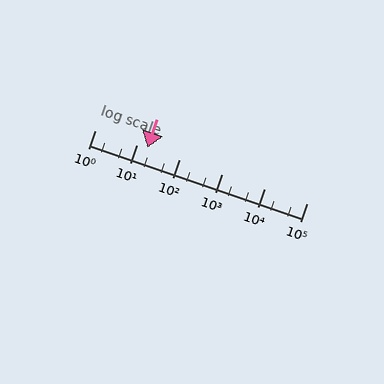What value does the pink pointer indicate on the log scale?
The pointer indicates approximately 17.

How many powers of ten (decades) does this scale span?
The scale spans 5 decades, from 1 to 100000.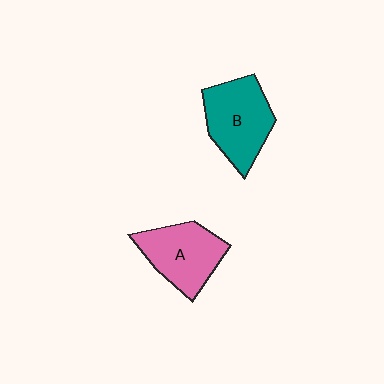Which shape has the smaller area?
Shape A (pink).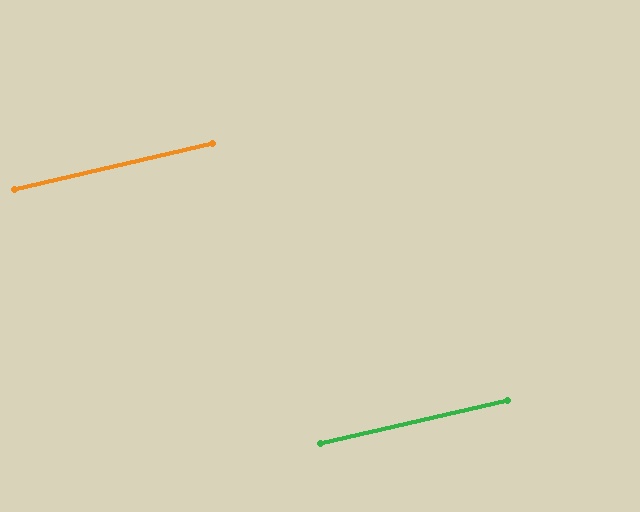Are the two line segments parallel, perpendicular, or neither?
Parallel — their directions differ by only 0.2°.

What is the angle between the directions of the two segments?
Approximately 0 degrees.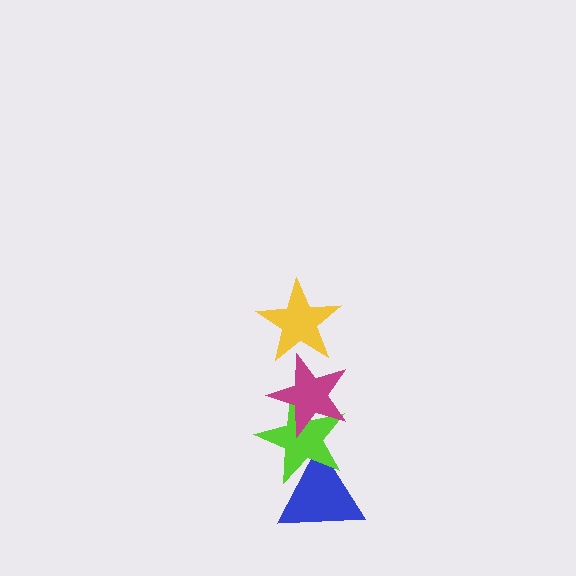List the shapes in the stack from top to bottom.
From top to bottom: the yellow star, the magenta star, the lime star, the blue triangle.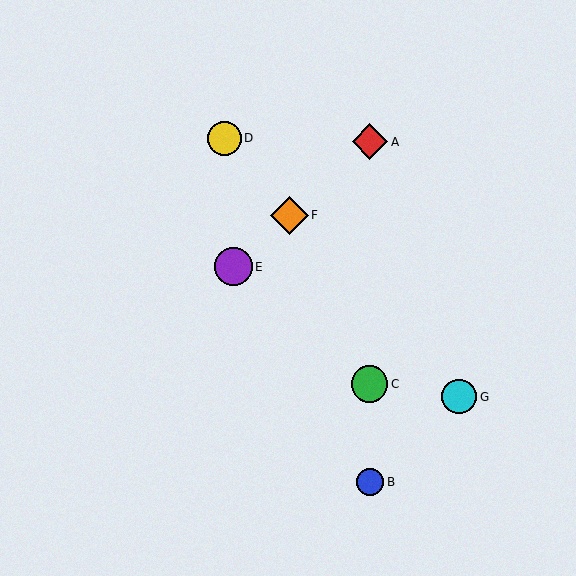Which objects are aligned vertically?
Objects A, B, C are aligned vertically.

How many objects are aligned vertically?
3 objects (A, B, C) are aligned vertically.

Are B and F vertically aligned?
No, B is at x≈370 and F is at x≈289.